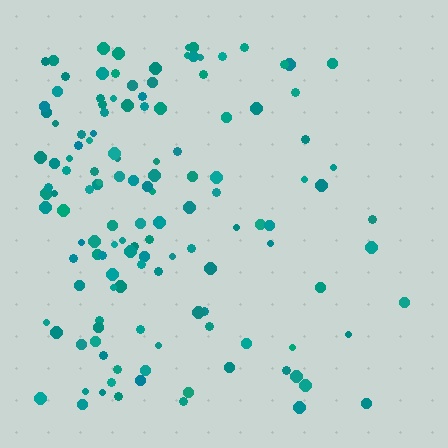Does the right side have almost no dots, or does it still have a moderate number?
Still a moderate number, just noticeably fewer than the left.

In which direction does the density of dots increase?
From right to left, with the left side densest.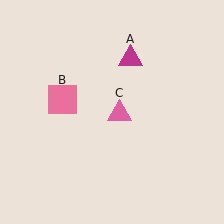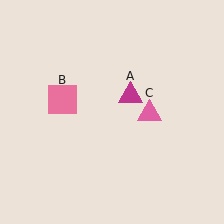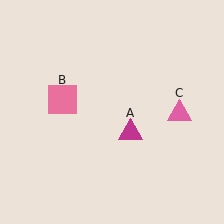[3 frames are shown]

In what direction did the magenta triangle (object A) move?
The magenta triangle (object A) moved down.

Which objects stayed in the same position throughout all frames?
Pink square (object B) remained stationary.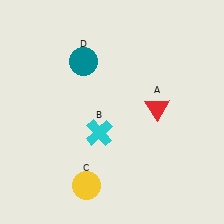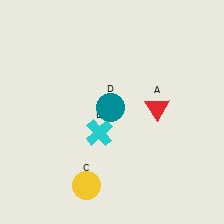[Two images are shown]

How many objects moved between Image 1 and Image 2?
1 object moved between the two images.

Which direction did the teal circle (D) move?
The teal circle (D) moved down.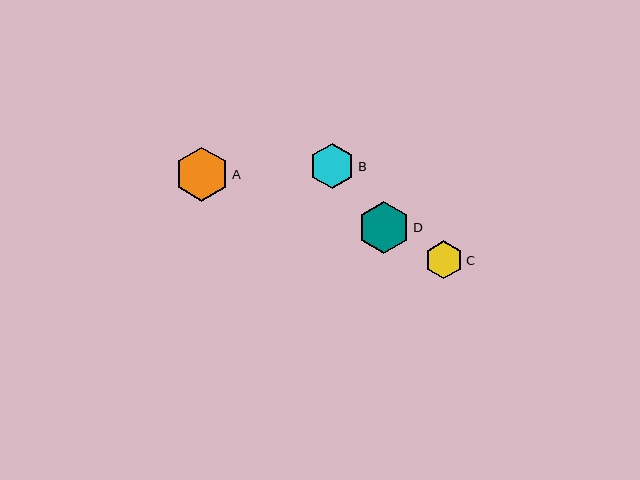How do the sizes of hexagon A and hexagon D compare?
Hexagon A and hexagon D are approximately the same size.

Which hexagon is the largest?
Hexagon A is the largest with a size of approximately 54 pixels.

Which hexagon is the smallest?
Hexagon C is the smallest with a size of approximately 38 pixels.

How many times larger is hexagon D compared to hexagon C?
Hexagon D is approximately 1.4 times the size of hexagon C.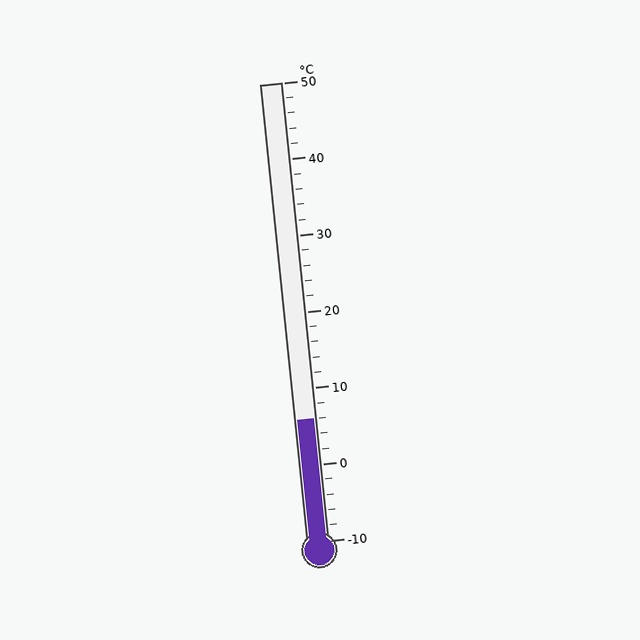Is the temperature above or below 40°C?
The temperature is below 40°C.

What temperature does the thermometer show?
The thermometer shows approximately 6°C.